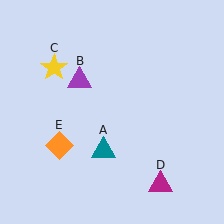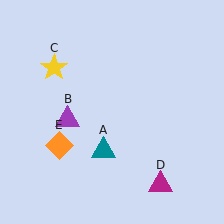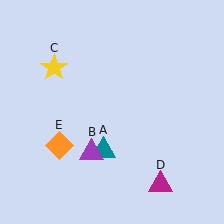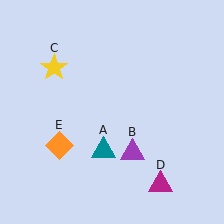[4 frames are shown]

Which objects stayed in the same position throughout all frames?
Teal triangle (object A) and yellow star (object C) and magenta triangle (object D) and orange diamond (object E) remained stationary.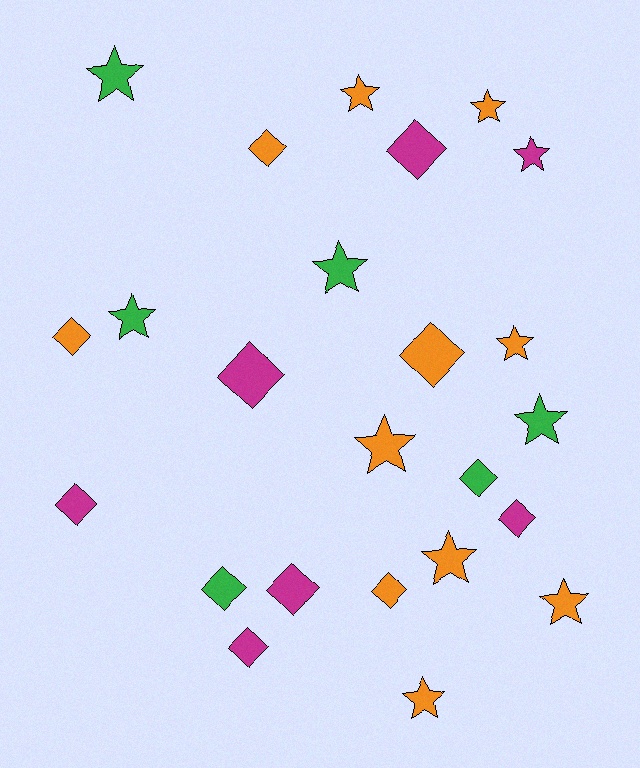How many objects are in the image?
There are 24 objects.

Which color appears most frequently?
Orange, with 11 objects.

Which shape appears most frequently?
Star, with 12 objects.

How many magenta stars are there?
There is 1 magenta star.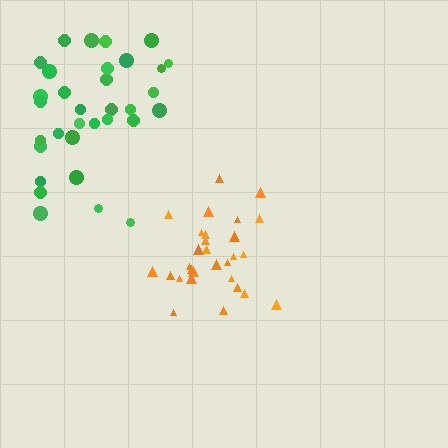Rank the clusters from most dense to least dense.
orange, green.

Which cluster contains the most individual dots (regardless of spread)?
Green (33).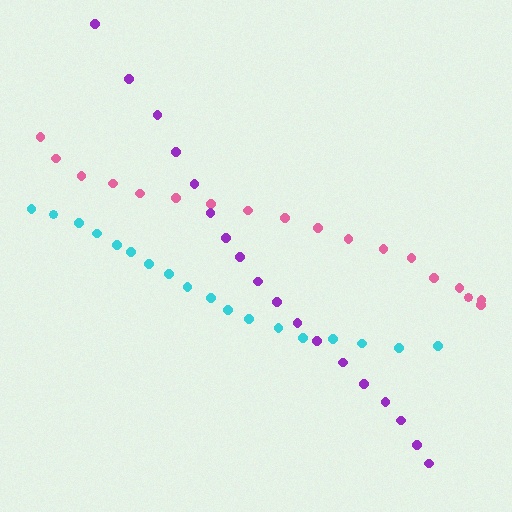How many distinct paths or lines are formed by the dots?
There are 3 distinct paths.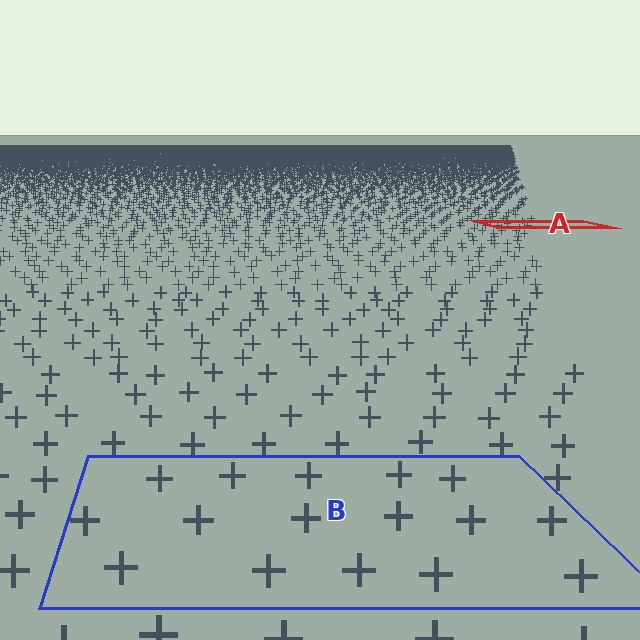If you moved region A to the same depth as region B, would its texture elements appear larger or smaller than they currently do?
They would appear larger. At a closer depth, the same texture elements are projected at a bigger on-screen size.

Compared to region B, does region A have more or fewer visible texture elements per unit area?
Region A has more texture elements per unit area — they are packed more densely because it is farther away.